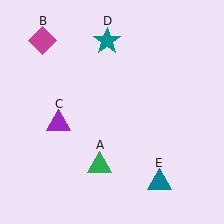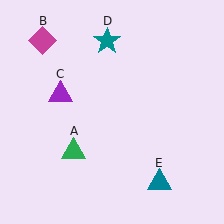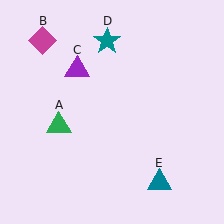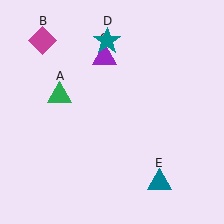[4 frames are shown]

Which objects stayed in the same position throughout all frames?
Magenta diamond (object B) and teal star (object D) and teal triangle (object E) remained stationary.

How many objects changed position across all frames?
2 objects changed position: green triangle (object A), purple triangle (object C).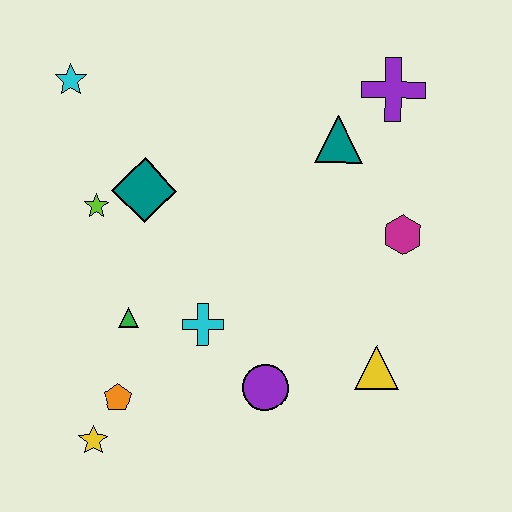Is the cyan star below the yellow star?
No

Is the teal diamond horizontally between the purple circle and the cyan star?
Yes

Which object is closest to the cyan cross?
The green triangle is closest to the cyan cross.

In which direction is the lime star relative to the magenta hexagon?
The lime star is to the left of the magenta hexagon.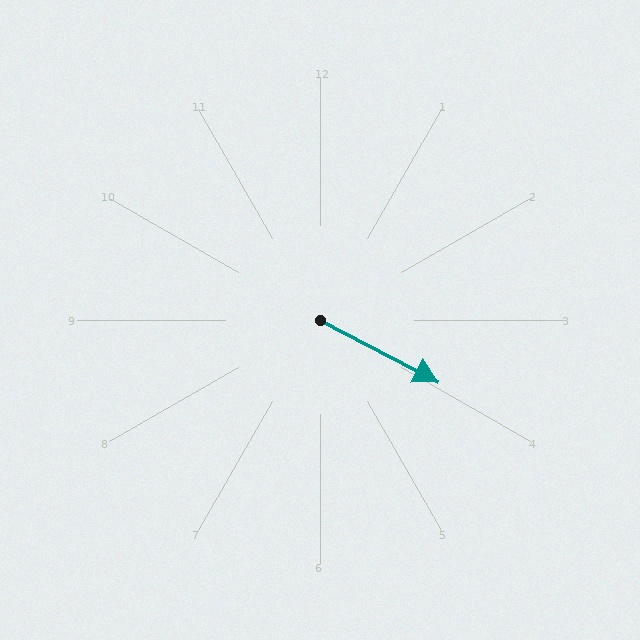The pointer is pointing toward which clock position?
Roughly 4 o'clock.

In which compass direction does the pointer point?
Southeast.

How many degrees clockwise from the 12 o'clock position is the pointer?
Approximately 118 degrees.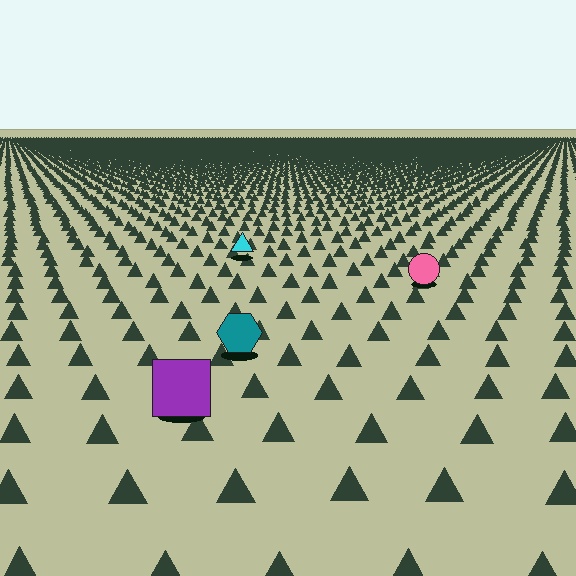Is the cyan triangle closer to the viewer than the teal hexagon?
No. The teal hexagon is closer — you can tell from the texture gradient: the ground texture is coarser near it.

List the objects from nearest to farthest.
From nearest to farthest: the purple square, the teal hexagon, the pink circle, the cyan triangle.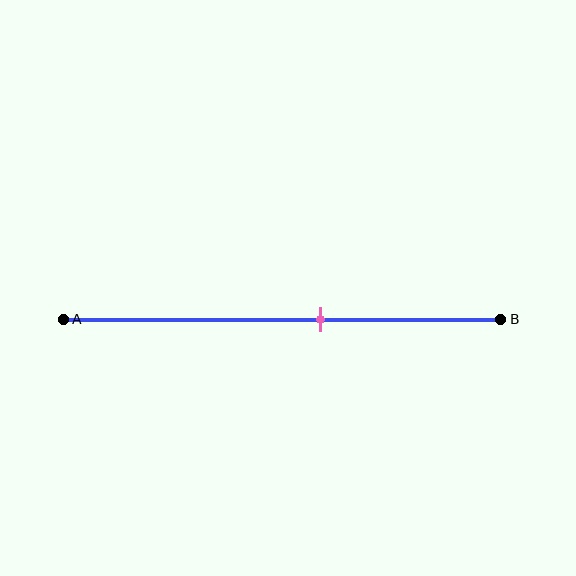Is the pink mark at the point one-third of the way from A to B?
No, the mark is at about 60% from A, not at the 33% one-third point.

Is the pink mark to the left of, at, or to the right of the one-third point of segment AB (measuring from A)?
The pink mark is to the right of the one-third point of segment AB.